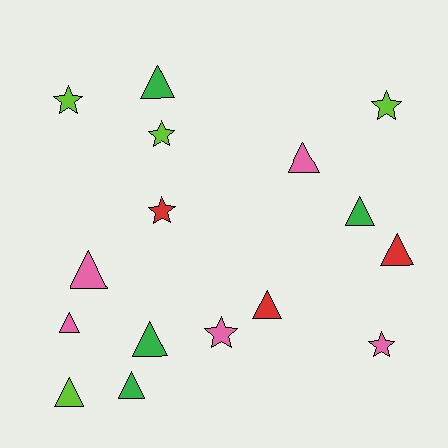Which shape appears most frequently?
Triangle, with 10 objects.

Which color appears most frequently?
Pink, with 5 objects.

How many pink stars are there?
There are 2 pink stars.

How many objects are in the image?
There are 16 objects.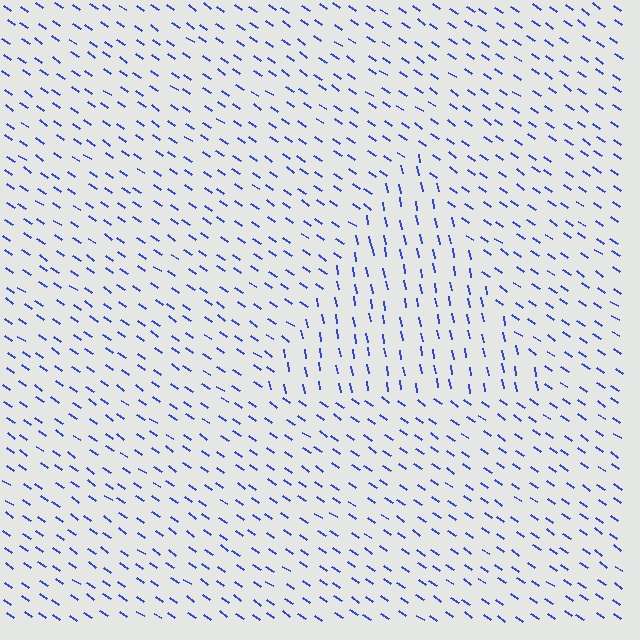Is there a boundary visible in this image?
Yes, there is a texture boundary formed by a change in line orientation.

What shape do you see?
I see a triangle.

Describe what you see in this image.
The image is filled with small blue line segments. A triangle region in the image has lines oriented differently from the surrounding lines, creating a visible texture boundary.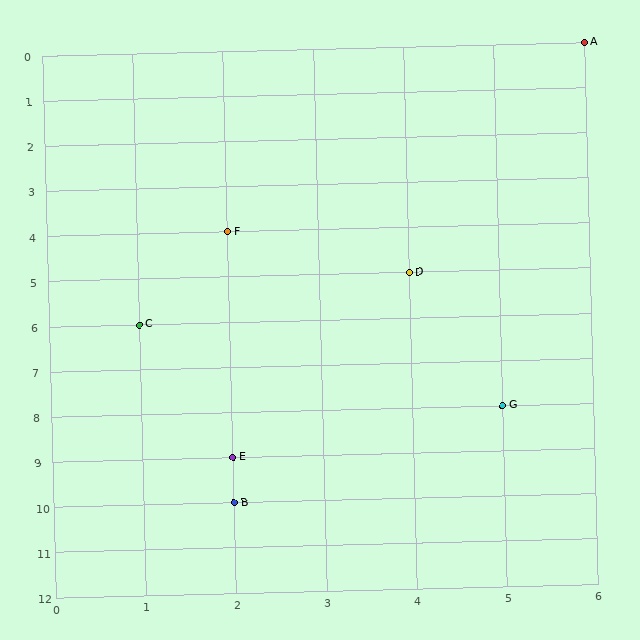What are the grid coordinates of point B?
Point B is at grid coordinates (2, 10).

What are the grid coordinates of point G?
Point G is at grid coordinates (5, 8).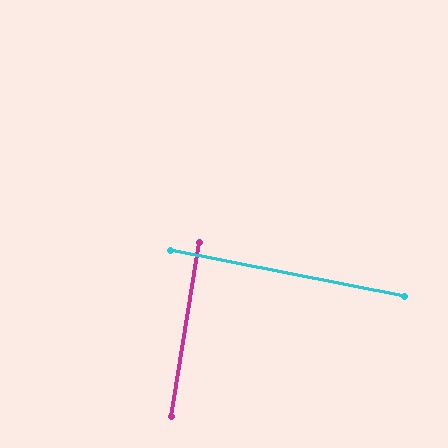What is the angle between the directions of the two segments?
Approximately 88 degrees.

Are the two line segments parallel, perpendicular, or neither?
Perpendicular — they meet at approximately 88°.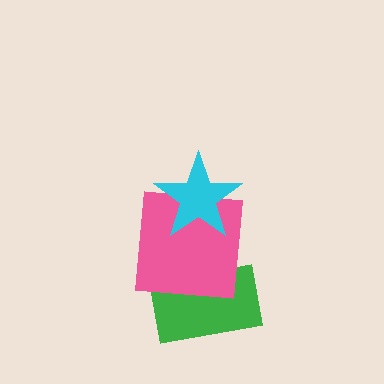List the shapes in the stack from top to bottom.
From top to bottom: the cyan star, the pink square, the green rectangle.